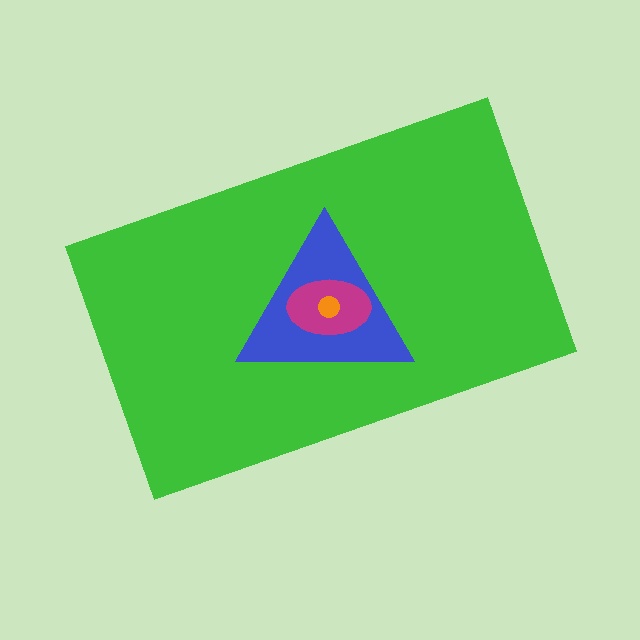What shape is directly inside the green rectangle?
The blue triangle.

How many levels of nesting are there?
4.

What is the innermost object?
The orange circle.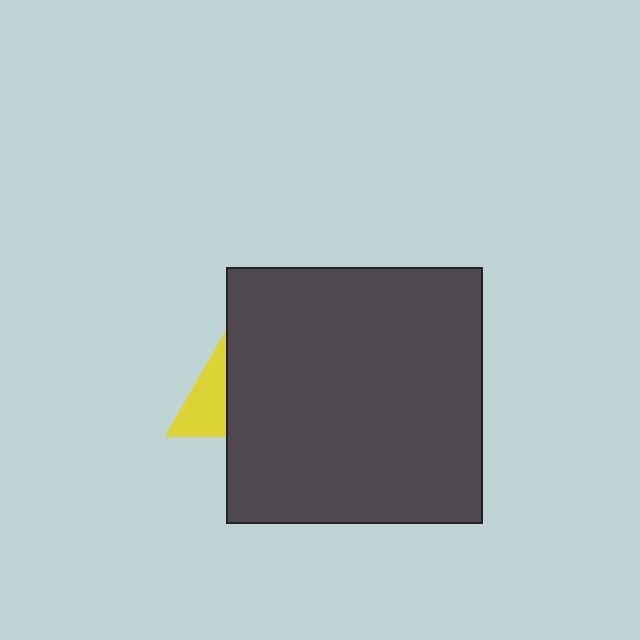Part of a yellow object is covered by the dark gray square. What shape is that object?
It is a triangle.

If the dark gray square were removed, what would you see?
You would see the complete yellow triangle.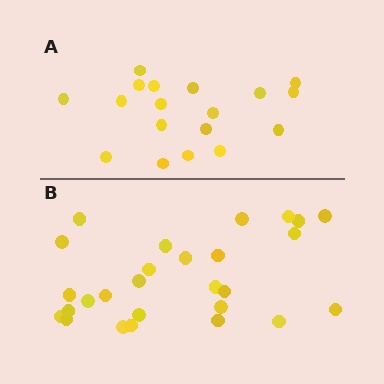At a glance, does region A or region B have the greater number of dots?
Region B (the bottom region) has more dots.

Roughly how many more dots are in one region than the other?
Region B has roughly 8 or so more dots than region A.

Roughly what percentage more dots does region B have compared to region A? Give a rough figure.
About 50% more.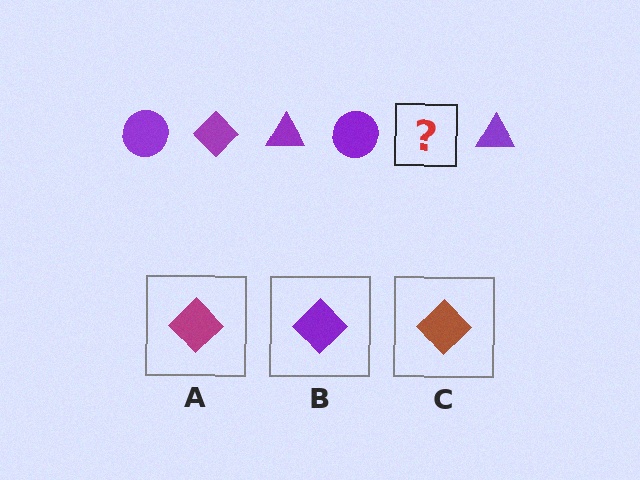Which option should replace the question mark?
Option B.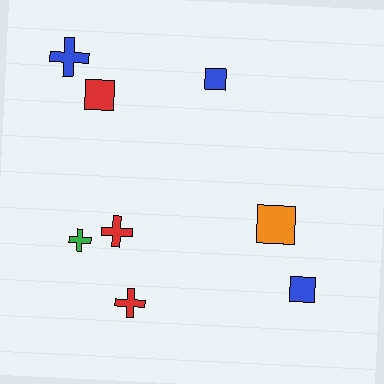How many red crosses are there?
There are 2 red crosses.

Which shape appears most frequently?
Cross, with 4 objects.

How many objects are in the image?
There are 8 objects.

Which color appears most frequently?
Red, with 3 objects.